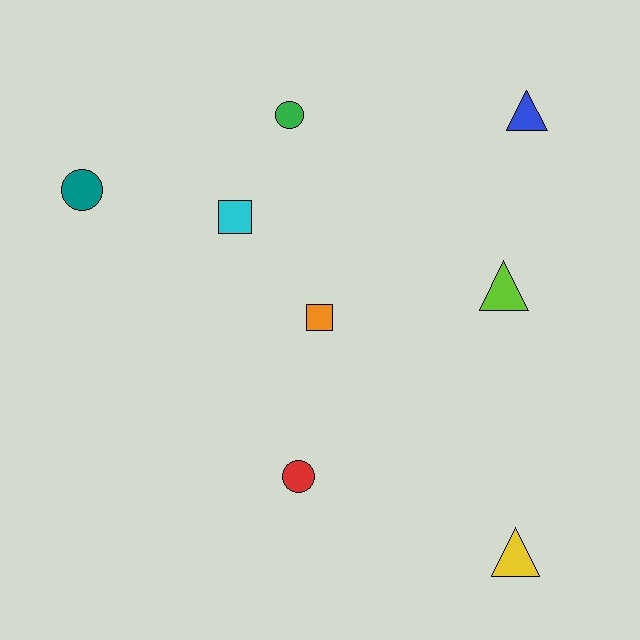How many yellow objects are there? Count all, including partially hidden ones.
There is 1 yellow object.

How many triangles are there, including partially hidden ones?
There are 3 triangles.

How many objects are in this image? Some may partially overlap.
There are 8 objects.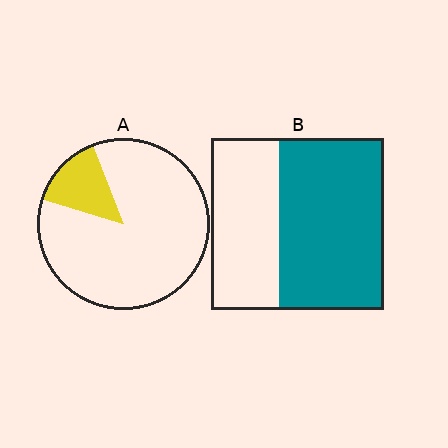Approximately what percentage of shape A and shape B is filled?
A is approximately 15% and B is approximately 60%.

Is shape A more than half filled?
No.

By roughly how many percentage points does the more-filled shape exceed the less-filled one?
By roughly 45 percentage points (B over A).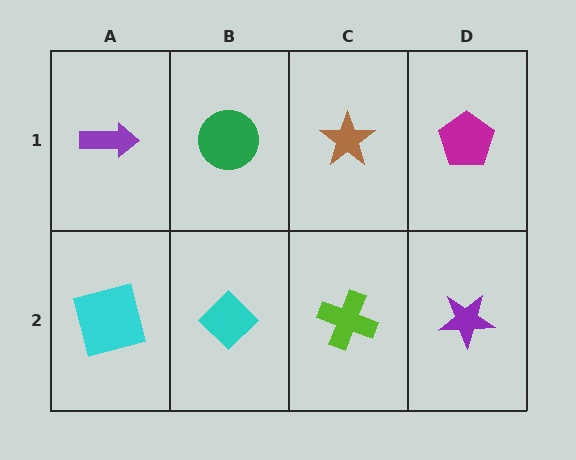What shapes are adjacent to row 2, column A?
A purple arrow (row 1, column A), a cyan diamond (row 2, column B).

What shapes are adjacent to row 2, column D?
A magenta pentagon (row 1, column D), a lime cross (row 2, column C).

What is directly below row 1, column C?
A lime cross.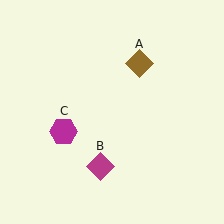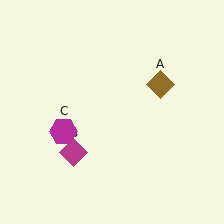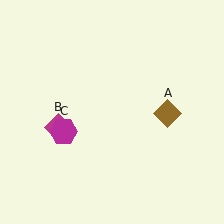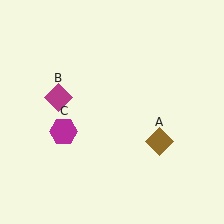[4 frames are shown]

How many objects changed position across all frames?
2 objects changed position: brown diamond (object A), magenta diamond (object B).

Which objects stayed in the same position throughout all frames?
Magenta hexagon (object C) remained stationary.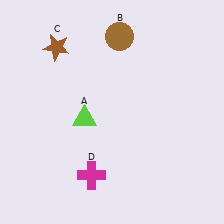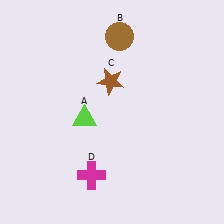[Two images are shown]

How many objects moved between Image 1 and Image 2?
1 object moved between the two images.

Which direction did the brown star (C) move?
The brown star (C) moved right.